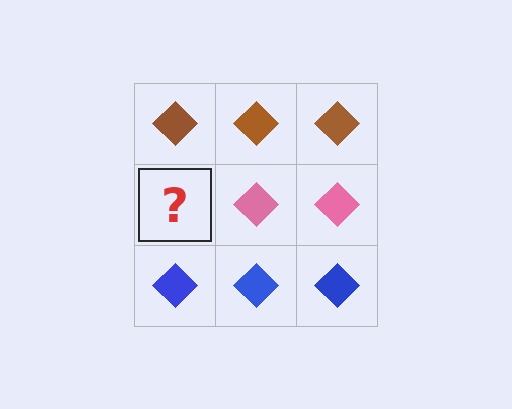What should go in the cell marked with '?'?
The missing cell should contain a pink diamond.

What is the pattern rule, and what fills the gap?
The rule is that each row has a consistent color. The gap should be filled with a pink diamond.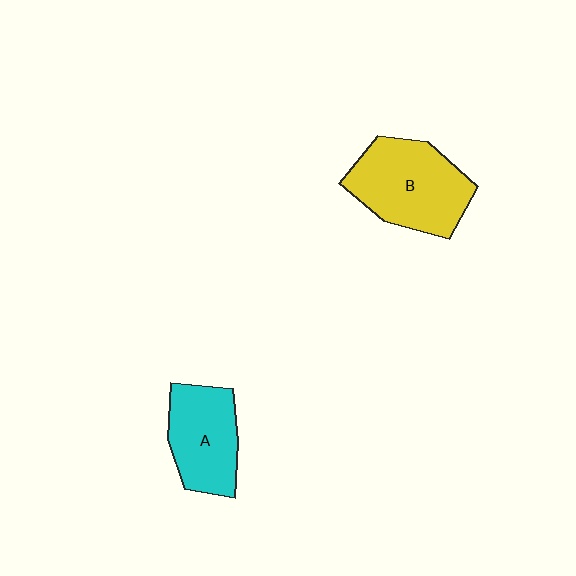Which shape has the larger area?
Shape B (yellow).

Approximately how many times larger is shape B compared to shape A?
Approximately 1.3 times.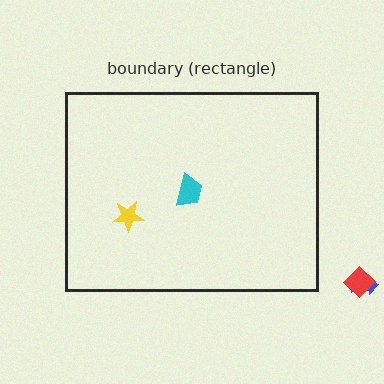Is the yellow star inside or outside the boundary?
Inside.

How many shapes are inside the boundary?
2 inside, 2 outside.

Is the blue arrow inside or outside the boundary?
Outside.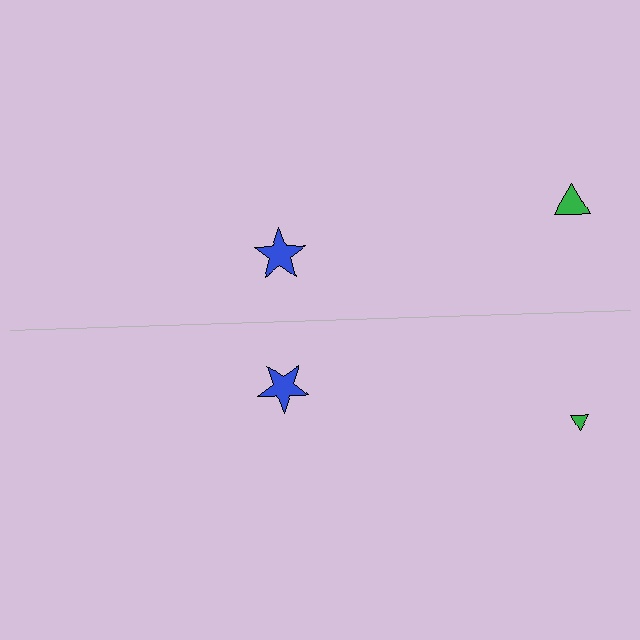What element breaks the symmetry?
The green triangle on the bottom side has a different size than its mirror counterpart.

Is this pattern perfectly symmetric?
No, the pattern is not perfectly symmetric. The green triangle on the bottom side has a different size than its mirror counterpart.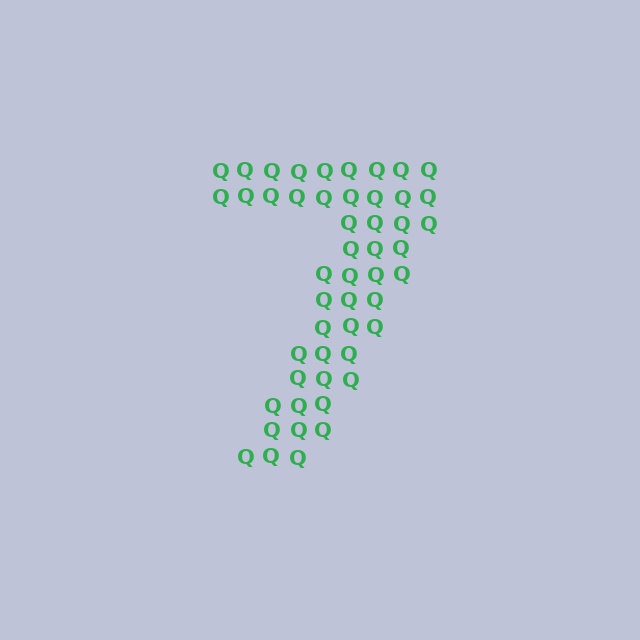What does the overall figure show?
The overall figure shows the digit 7.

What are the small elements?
The small elements are letter Q's.